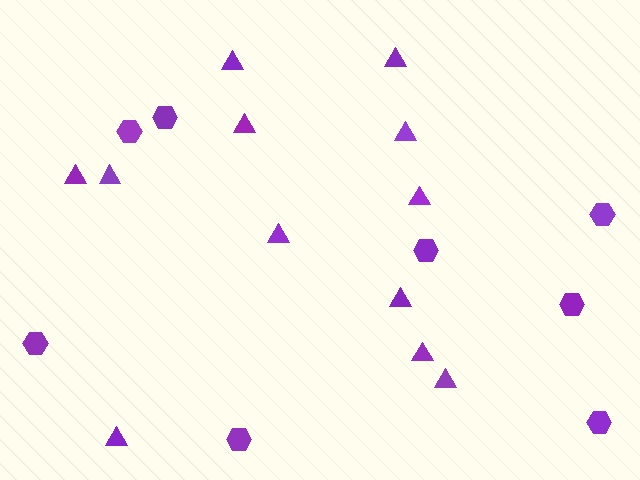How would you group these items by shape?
There are 2 groups: one group of hexagons (8) and one group of triangles (12).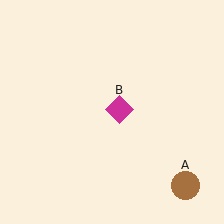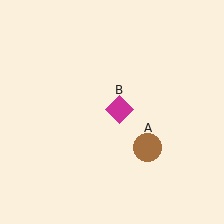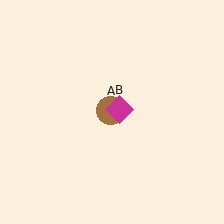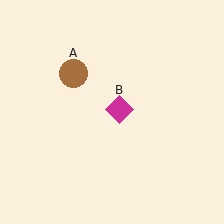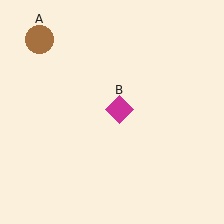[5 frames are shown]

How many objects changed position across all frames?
1 object changed position: brown circle (object A).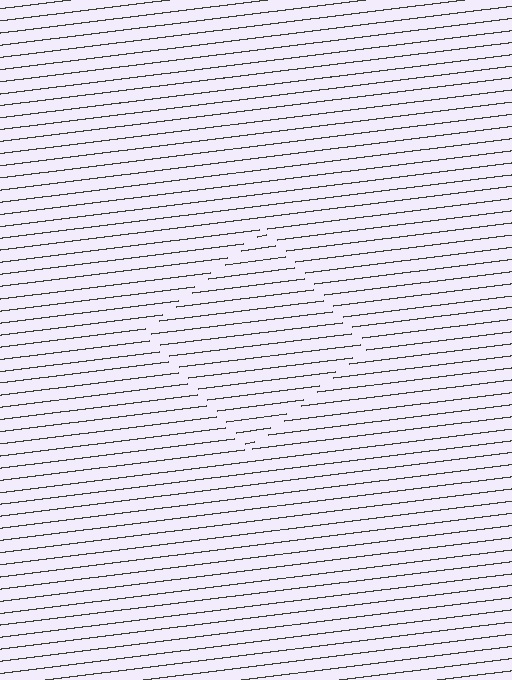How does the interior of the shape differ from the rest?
The interior of the shape contains the same grating, shifted by half a period — the contour is defined by the phase discontinuity where line-ends from the inner and outer gratings abut.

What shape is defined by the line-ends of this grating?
An illusory square. The interior of the shape contains the same grating, shifted by half a period — the contour is defined by the phase discontinuity where line-ends from the inner and outer gratings abut.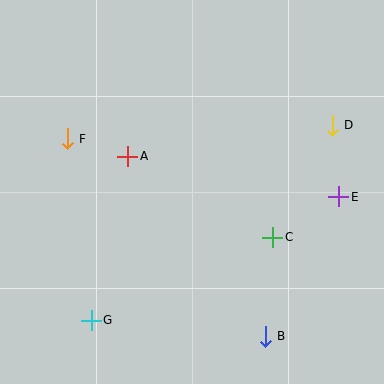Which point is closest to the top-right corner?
Point D is closest to the top-right corner.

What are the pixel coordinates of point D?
Point D is at (332, 125).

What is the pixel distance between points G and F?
The distance between G and F is 183 pixels.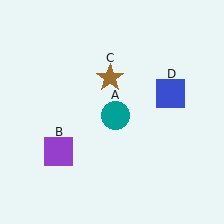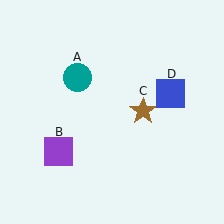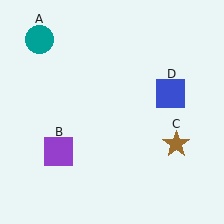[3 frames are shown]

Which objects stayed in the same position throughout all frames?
Purple square (object B) and blue square (object D) remained stationary.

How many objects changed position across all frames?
2 objects changed position: teal circle (object A), brown star (object C).